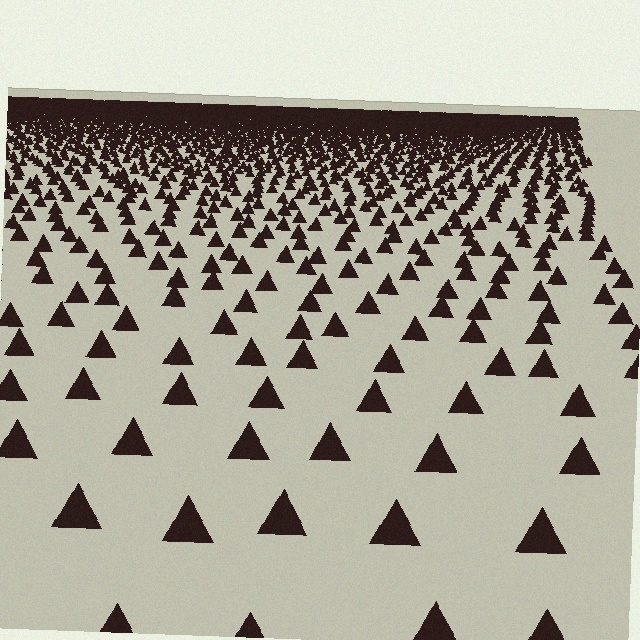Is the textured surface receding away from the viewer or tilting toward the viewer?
The surface is receding away from the viewer. Texture elements get smaller and denser toward the top.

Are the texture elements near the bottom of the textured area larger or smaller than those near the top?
Larger. Near the bottom, elements are closer to the viewer and appear at a bigger on-screen size.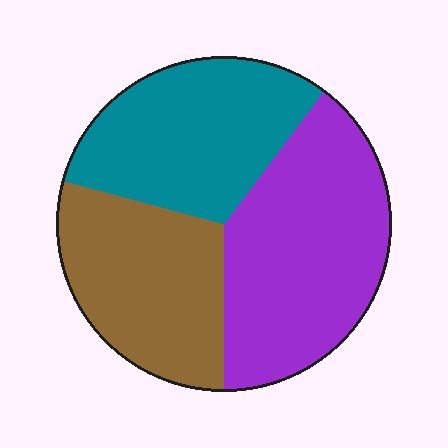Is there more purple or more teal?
Purple.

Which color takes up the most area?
Purple, at roughly 40%.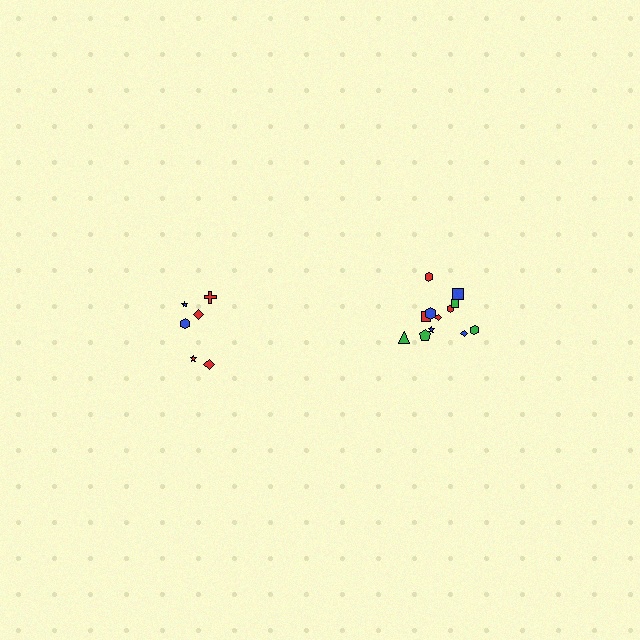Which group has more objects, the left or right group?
The right group.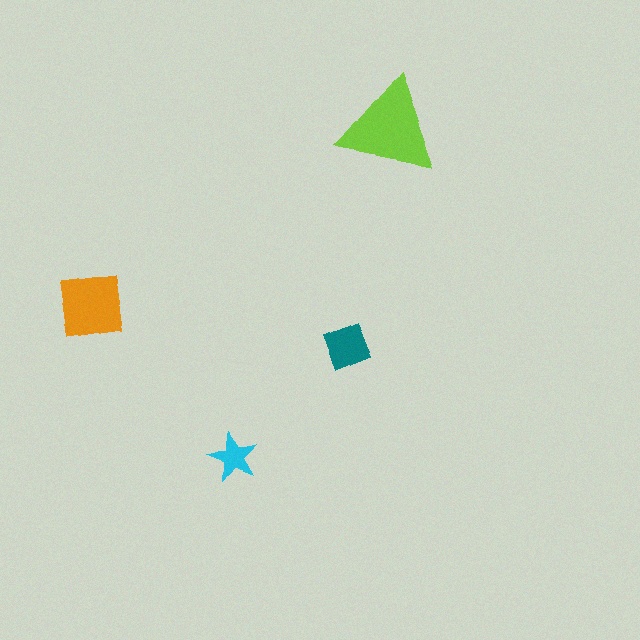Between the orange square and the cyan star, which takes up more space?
The orange square.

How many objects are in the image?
There are 4 objects in the image.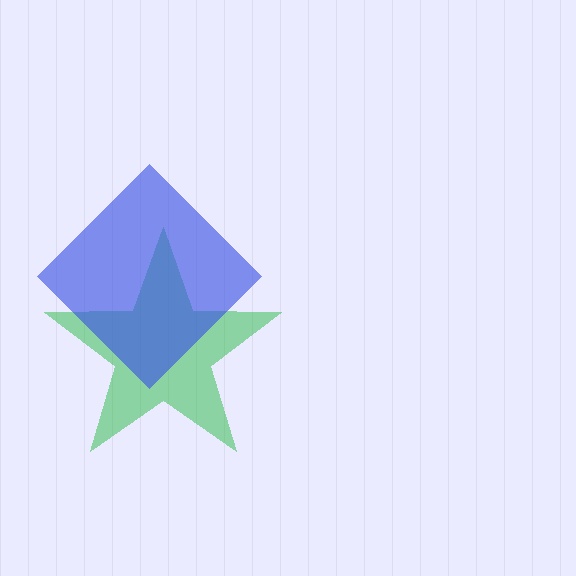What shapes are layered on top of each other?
The layered shapes are: a green star, a blue diamond.